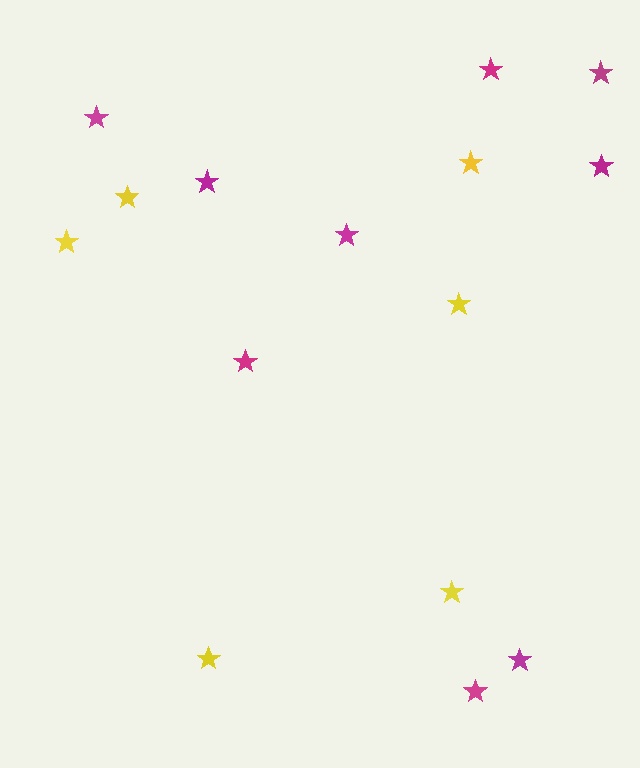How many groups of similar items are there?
There are 2 groups: one group of magenta stars (9) and one group of yellow stars (6).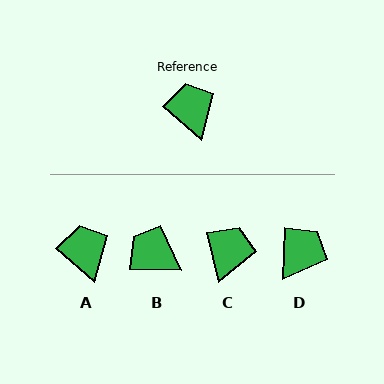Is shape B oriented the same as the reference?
No, it is off by about 40 degrees.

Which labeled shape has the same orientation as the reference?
A.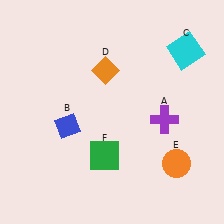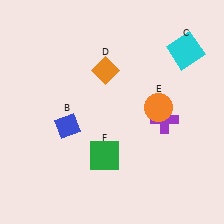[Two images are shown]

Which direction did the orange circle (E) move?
The orange circle (E) moved up.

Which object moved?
The orange circle (E) moved up.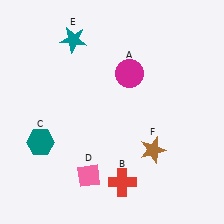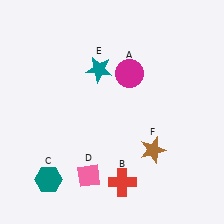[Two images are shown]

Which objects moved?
The objects that moved are: the teal hexagon (C), the teal star (E).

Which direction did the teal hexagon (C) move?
The teal hexagon (C) moved down.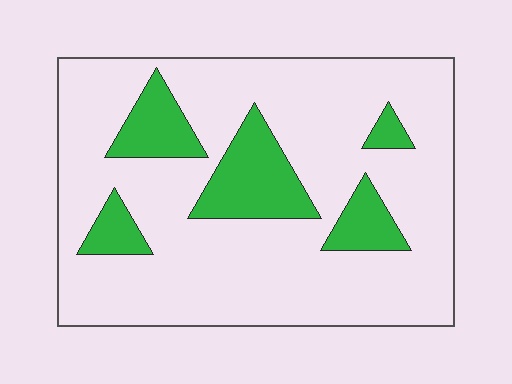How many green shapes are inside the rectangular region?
5.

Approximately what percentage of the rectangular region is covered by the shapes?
Approximately 20%.